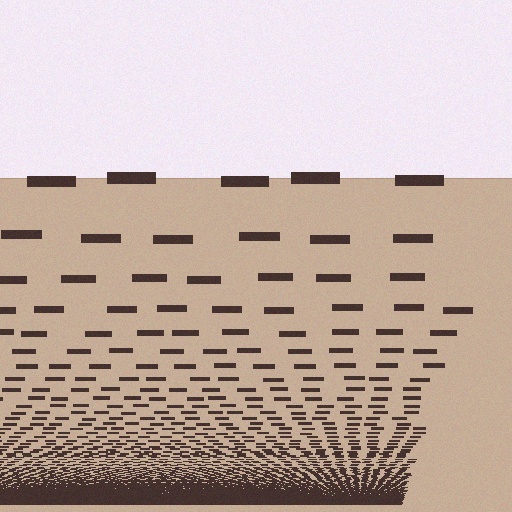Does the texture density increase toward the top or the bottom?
Density increases toward the bottom.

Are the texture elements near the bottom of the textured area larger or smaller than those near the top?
Smaller. The gradient is inverted — elements near the bottom are smaller and denser.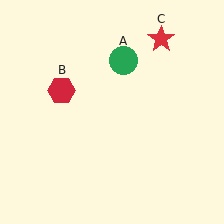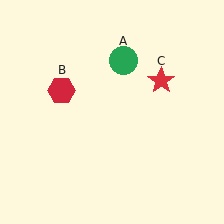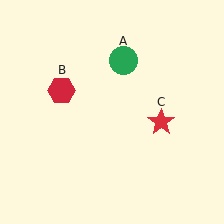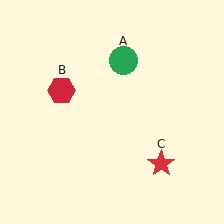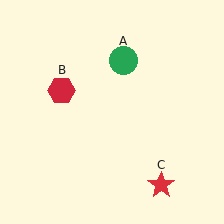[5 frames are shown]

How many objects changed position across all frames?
1 object changed position: red star (object C).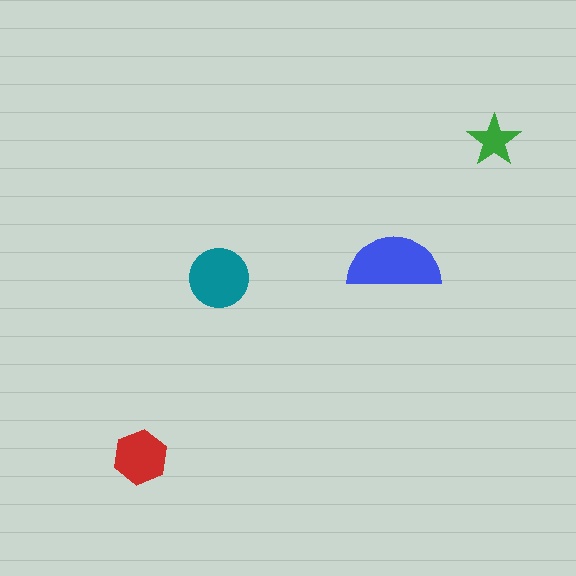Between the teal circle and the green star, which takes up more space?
The teal circle.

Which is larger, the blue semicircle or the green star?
The blue semicircle.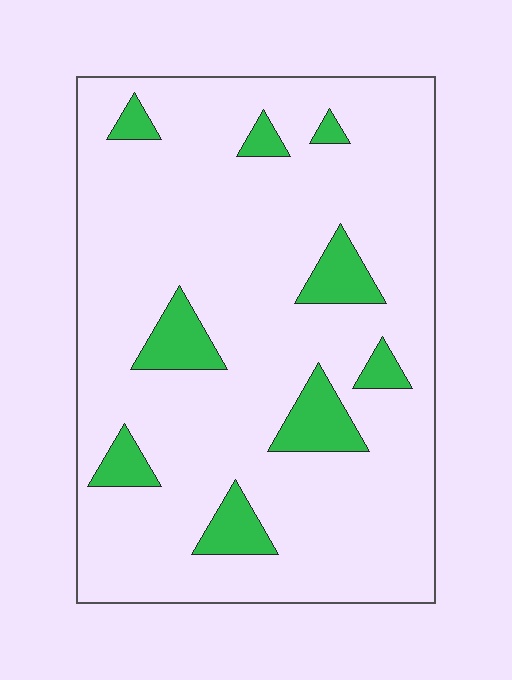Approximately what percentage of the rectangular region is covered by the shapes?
Approximately 10%.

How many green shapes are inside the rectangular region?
9.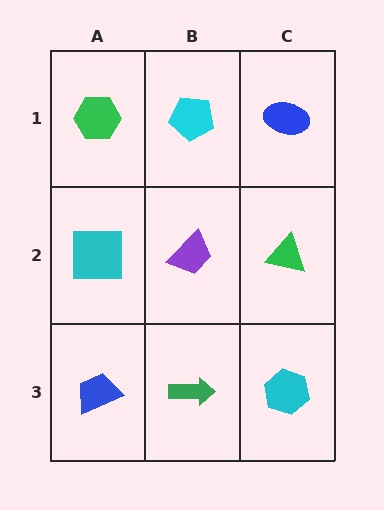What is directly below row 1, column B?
A purple trapezoid.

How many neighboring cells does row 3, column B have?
3.